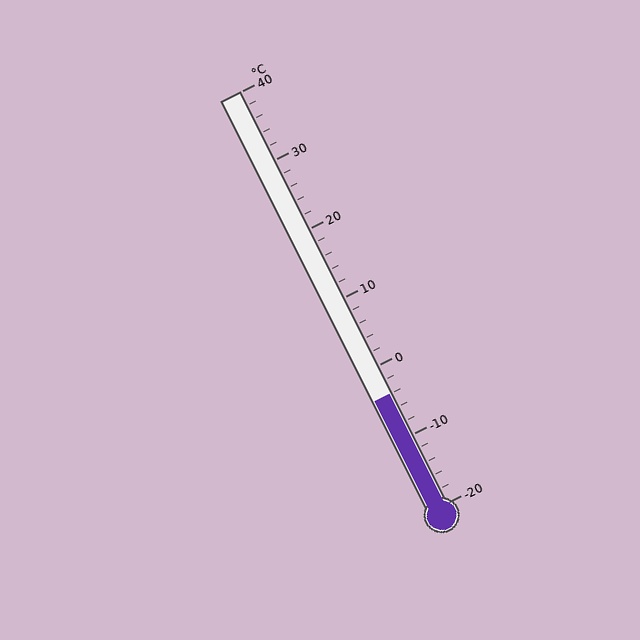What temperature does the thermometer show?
The thermometer shows approximately -4°C.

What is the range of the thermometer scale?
The thermometer scale ranges from -20°C to 40°C.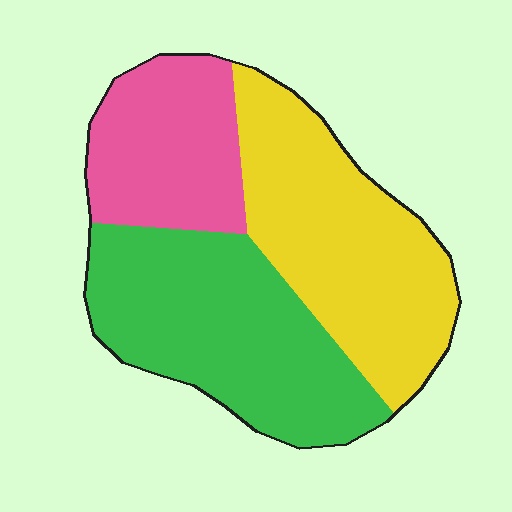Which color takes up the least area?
Pink, at roughly 25%.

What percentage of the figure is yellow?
Yellow covers about 40% of the figure.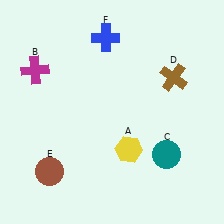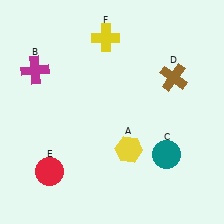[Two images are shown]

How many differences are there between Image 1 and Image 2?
There are 2 differences between the two images.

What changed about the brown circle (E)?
In Image 1, E is brown. In Image 2, it changed to red.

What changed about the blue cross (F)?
In Image 1, F is blue. In Image 2, it changed to yellow.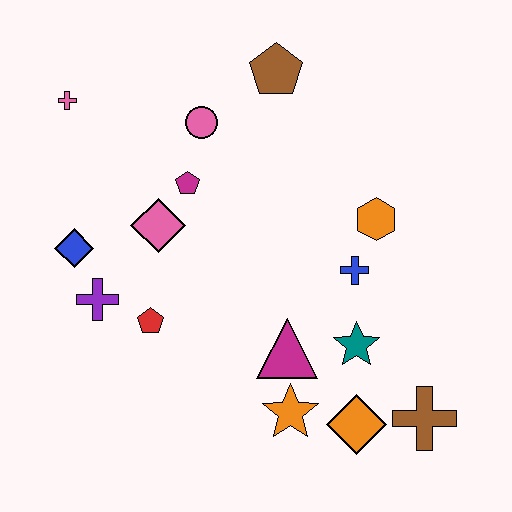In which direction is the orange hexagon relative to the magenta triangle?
The orange hexagon is above the magenta triangle.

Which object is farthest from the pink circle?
The brown cross is farthest from the pink circle.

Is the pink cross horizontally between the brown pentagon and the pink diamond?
No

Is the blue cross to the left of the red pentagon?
No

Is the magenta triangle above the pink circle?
No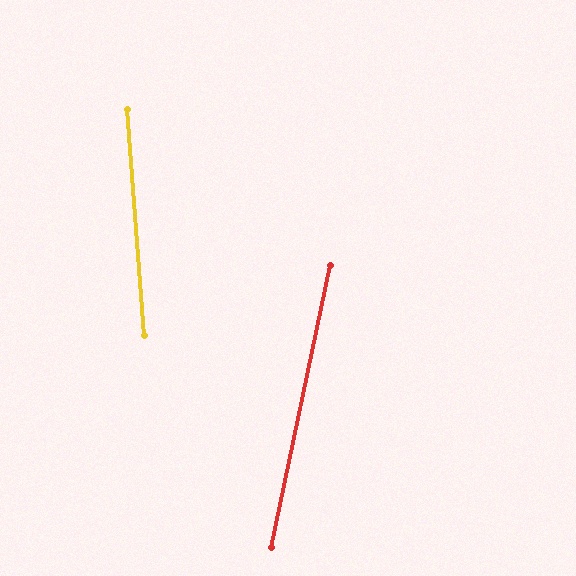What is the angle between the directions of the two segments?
Approximately 16 degrees.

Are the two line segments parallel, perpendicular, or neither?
Neither parallel nor perpendicular — they differ by about 16°.